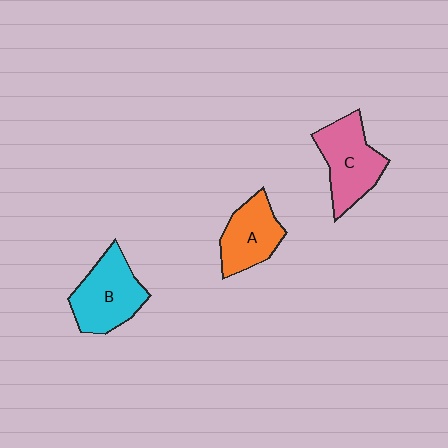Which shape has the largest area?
Shape B (cyan).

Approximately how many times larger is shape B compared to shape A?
Approximately 1.2 times.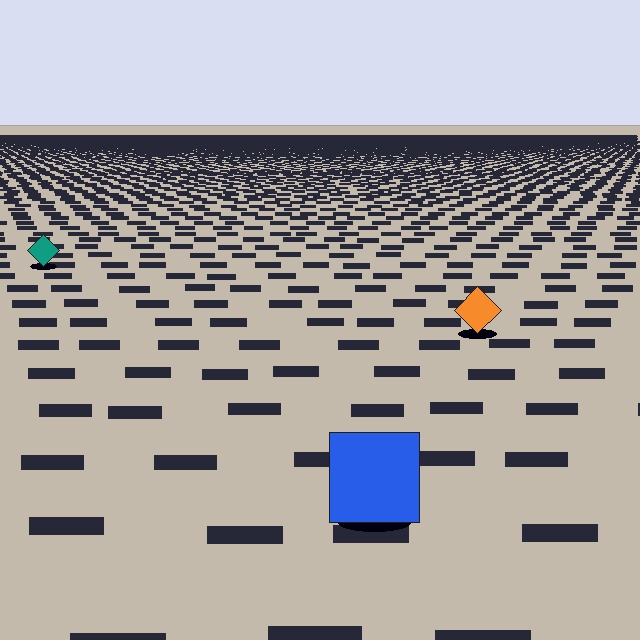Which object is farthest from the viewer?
The teal diamond is farthest from the viewer. It appears smaller and the ground texture around it is denser.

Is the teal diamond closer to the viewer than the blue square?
No. The blue square is closer — you can tell from the texture gradient: the ground texture is coarser near it.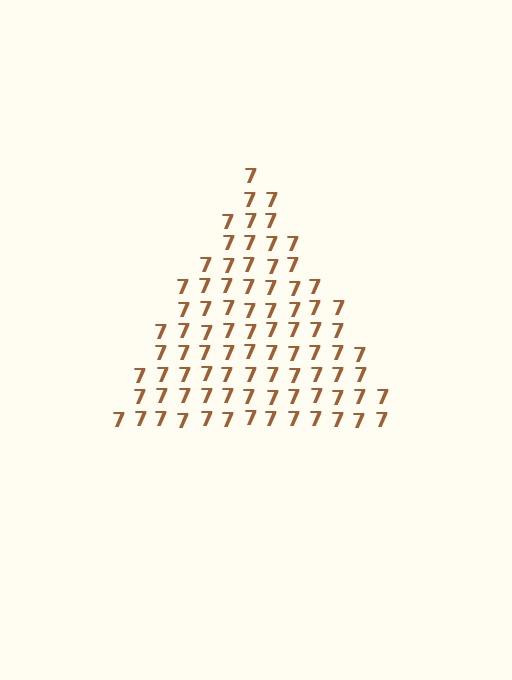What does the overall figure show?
The overall figure shows a triangle.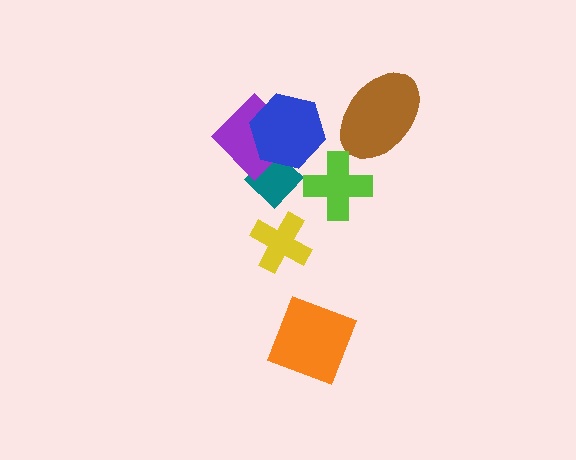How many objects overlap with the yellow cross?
0 objects overlap with the yellow cross.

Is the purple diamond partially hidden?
Yes, it is partially covered by another shape.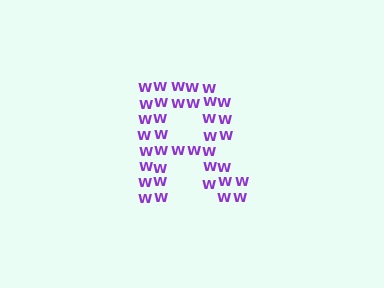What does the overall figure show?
The overall figure shows the letter R.